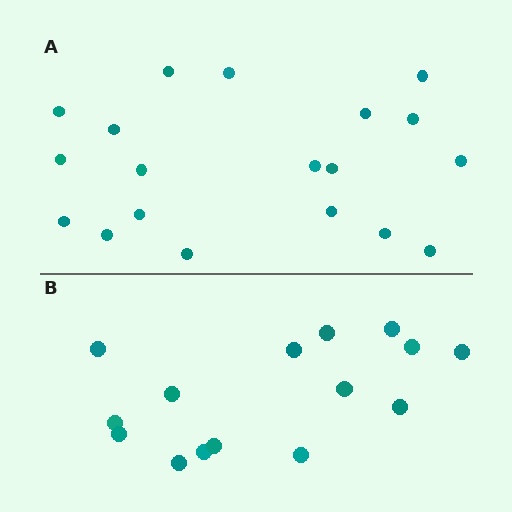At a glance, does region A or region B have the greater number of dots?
Region A (the top region) has more dots.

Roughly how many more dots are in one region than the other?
Region A has about 4 more dots than region B.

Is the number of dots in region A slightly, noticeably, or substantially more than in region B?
Region A has noticeably more, but not dramatically so. The ratio is roughly 1.3 to 1.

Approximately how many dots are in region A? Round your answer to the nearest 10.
About 20 dots. (The exact count is 19, which rounds to 20.)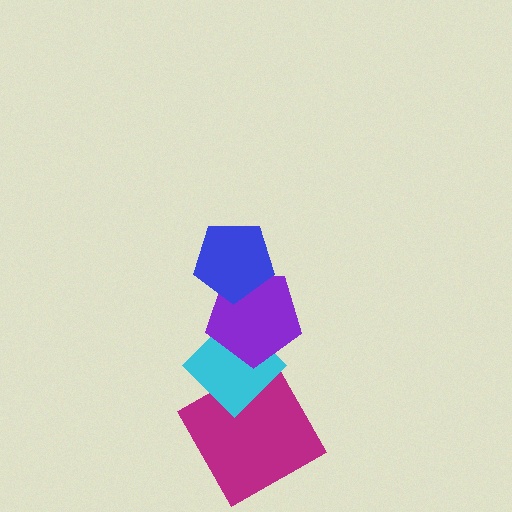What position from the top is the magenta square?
The magenta square is 4th from the top.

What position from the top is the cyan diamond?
The cyan diamond is 3rd from the top.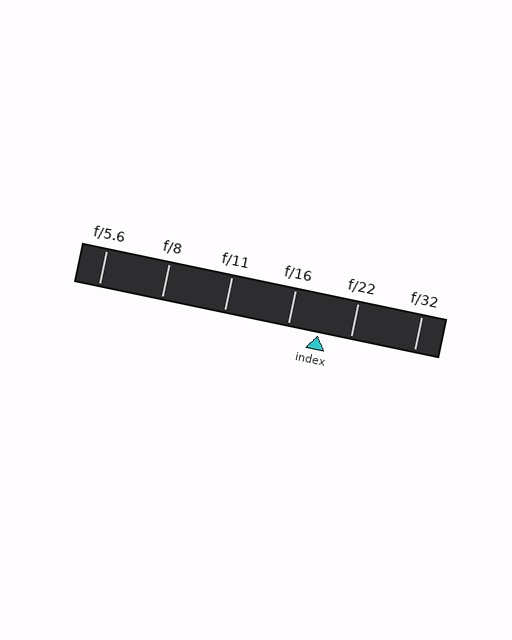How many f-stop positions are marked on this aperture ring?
There are 6 f-stop positions marked.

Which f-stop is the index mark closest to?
The index mark is closest to f/16.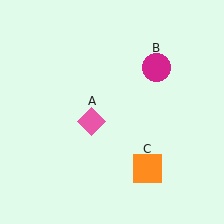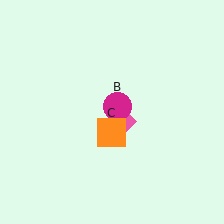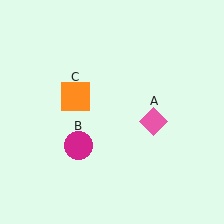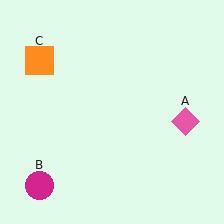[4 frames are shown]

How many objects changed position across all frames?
3 objects changed position: pink diamond (object A), magenta circle (object B), orange square (object C).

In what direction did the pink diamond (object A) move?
The pink diamond (object A) moved right.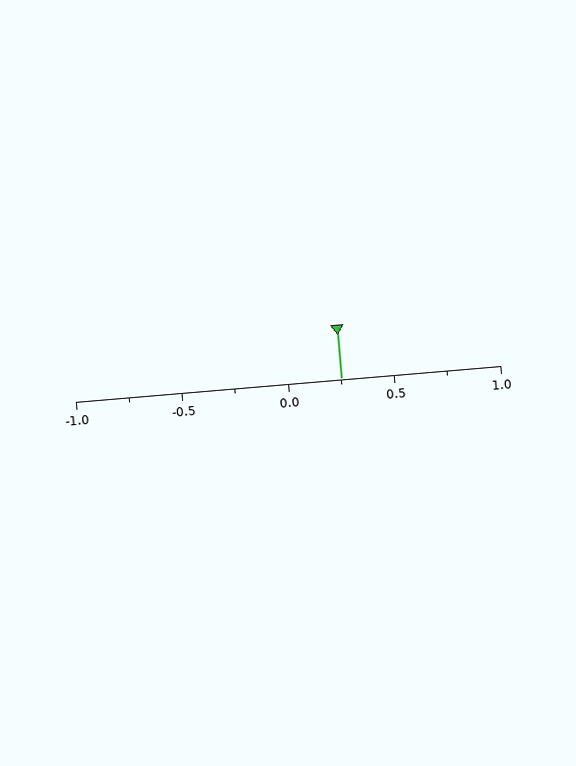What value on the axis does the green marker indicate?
The marker indicates approximately 0.25.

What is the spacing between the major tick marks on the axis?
The major ticks are spaced 0.5 apart.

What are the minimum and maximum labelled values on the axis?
The axis runs from -1.0 to 1.0.